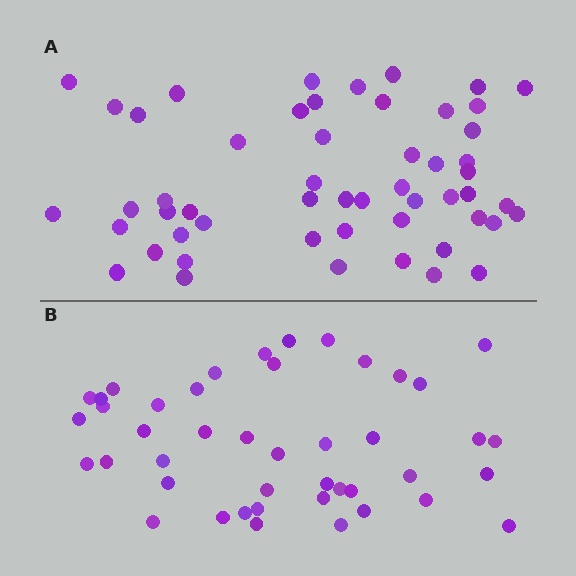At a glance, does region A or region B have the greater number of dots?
Region A (the top region) has more dots.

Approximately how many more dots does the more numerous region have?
Region A has roughly 8 or so more dots than region B.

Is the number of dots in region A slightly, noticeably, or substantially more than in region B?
Region A has only slightly more — the two regions are fairly close. The ratio is roughly 1.2 to 1.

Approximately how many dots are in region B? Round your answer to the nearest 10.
About 40 dots. (The exact count is 44, which rounds to 40.)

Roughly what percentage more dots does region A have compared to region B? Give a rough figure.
About 20% more.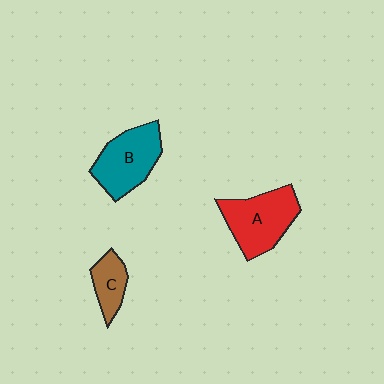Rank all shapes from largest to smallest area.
From largest to smallest: A (red), B (teal), C (brown).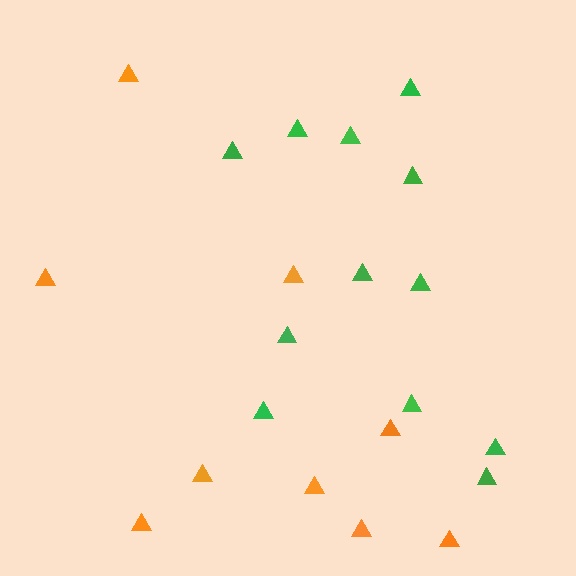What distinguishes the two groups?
There are 2 groups: one group of orange triangles (9) and one group of green triangles (12).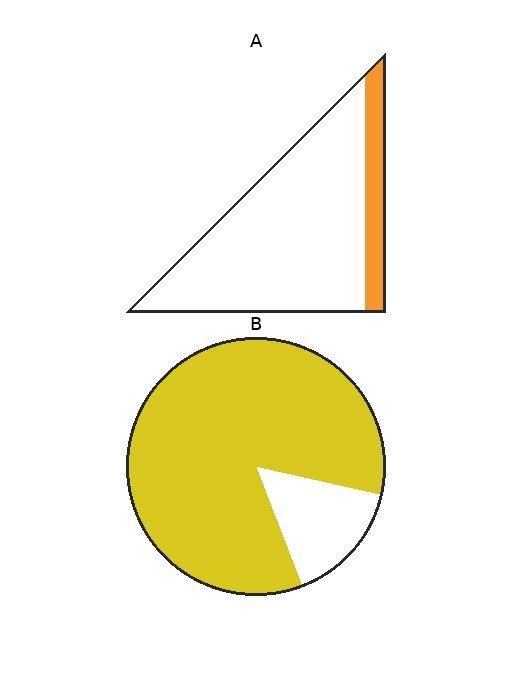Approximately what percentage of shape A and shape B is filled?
A is approximately 15% and B is approximately 85%.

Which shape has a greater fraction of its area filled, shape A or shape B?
Shape B.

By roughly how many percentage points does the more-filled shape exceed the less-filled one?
By roughly 70 percentage points (B over A).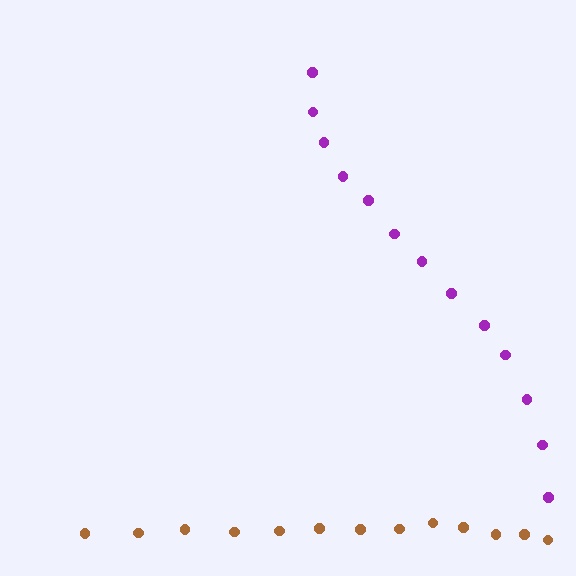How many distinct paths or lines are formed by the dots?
There are 2 distinct paths.